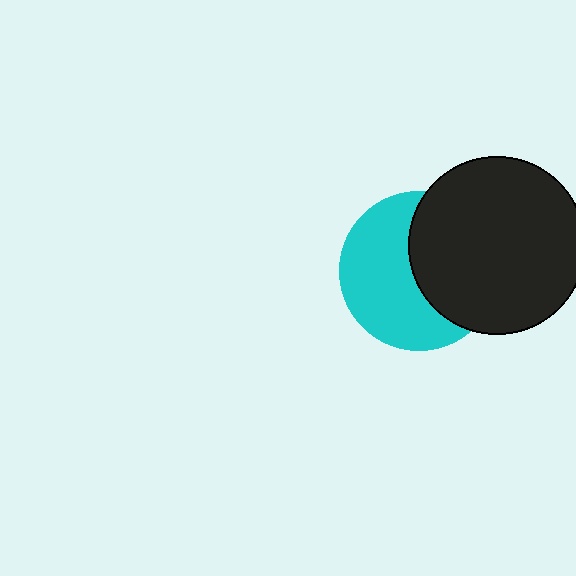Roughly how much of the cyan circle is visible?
About half of it is visible (roughly 55%).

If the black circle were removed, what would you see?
You would see the complete cyan circle.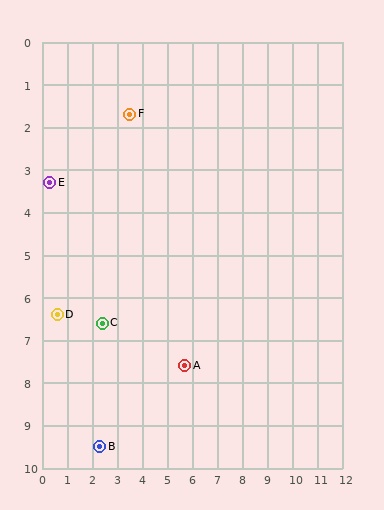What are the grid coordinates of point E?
Point E is at approximately (0.3, 3.3).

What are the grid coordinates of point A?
Point A is at approximately (5.7, 7.6).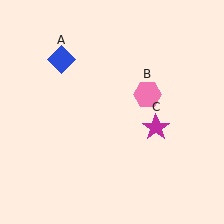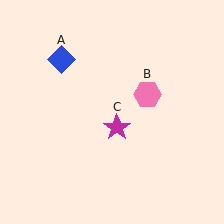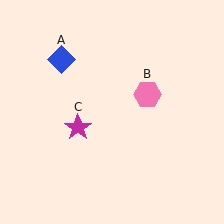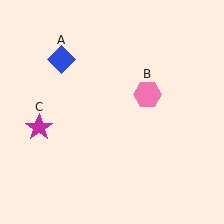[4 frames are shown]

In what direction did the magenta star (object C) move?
The magenta star (object C) moved left.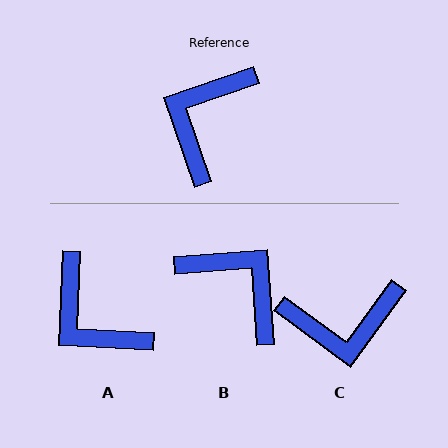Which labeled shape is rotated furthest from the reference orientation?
C, about 124 degrees away.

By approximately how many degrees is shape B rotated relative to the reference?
Approximately 105 degrees clockwise.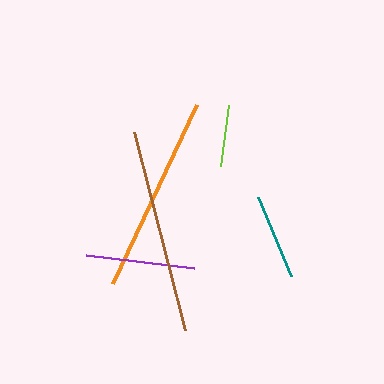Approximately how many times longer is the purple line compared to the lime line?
The purple line is approximately 1.8 times the length of the lime line.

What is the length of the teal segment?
The teal segment is approximately 86 pixels long.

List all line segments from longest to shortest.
From longest to shortest: brown, orange, purple, teal, lime.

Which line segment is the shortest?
The lime line is the shortest at approximately 61 pixels.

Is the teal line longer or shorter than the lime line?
The teal line is longer than the lime line.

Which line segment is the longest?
The brown line is the longest at approximately 204 pixels.